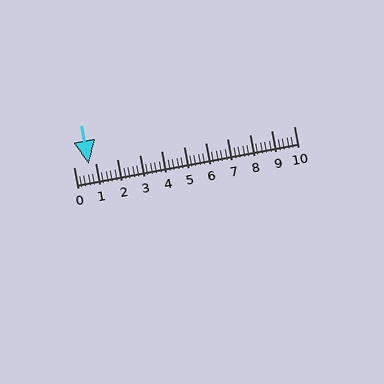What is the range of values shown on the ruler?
The ruler shows values from 0 to 10.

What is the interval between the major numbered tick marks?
The major tick marks are spaced 1 units apart.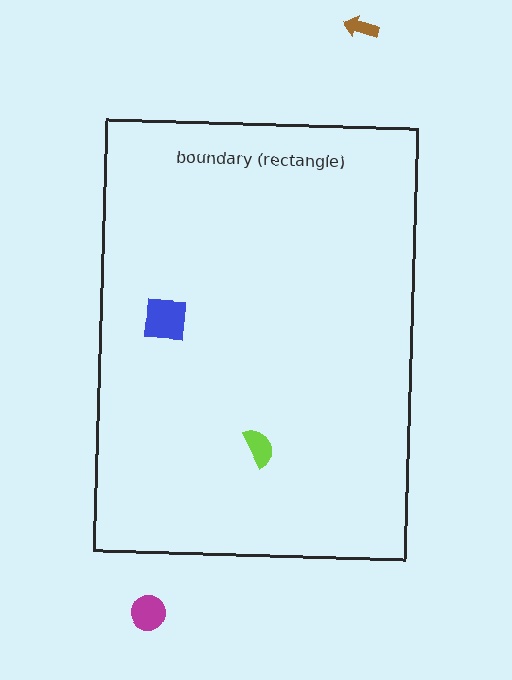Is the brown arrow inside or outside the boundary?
Outside.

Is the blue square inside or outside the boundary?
Inside.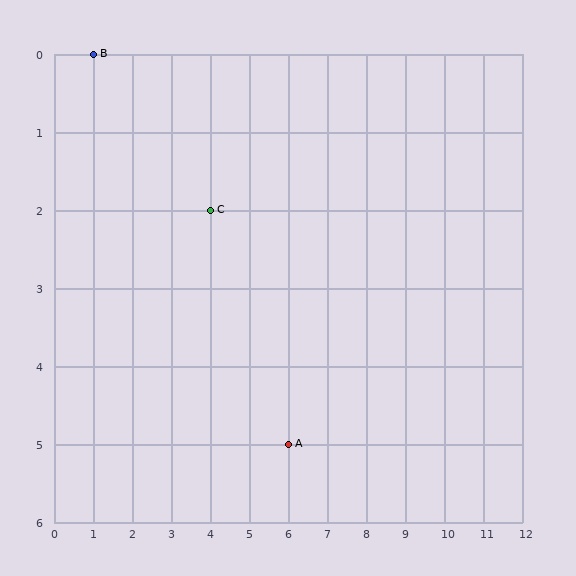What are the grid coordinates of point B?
Point B is at grid coordinates (1, 0).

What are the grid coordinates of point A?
Point A is at grid coordinates (6, 5).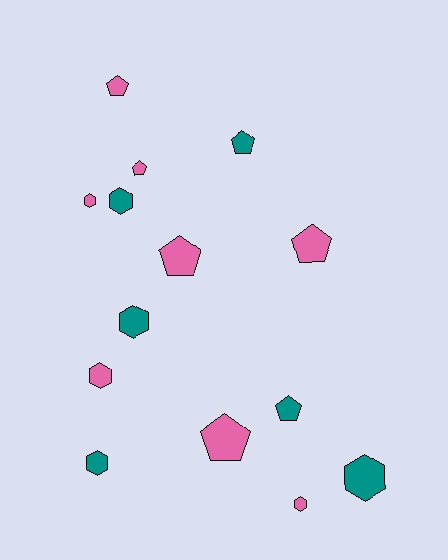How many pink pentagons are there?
There are 5 pink pentagons.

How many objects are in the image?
There are 14 objects.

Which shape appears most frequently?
Hexagon, with 7 objects.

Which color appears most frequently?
Pink, with 8 objects.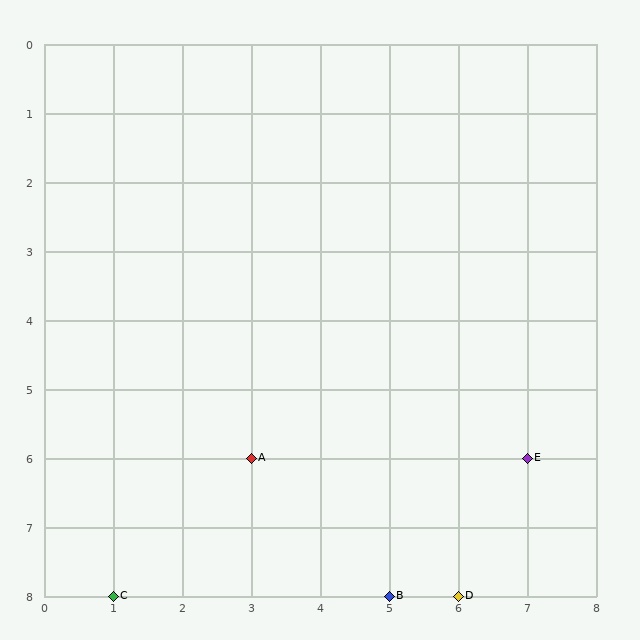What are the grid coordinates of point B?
Point B is at grid coordinates (5, 8).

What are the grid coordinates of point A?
Point A is at grid coordinates (3, 6).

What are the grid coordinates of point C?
Point C is at grid coordinates (1, 8).